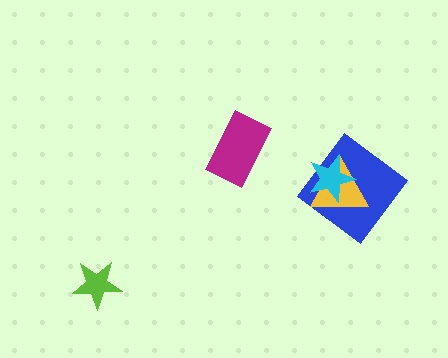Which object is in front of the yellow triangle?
The cyan star is in front of the yellow triangle.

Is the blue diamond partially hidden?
Yes, it is partially covered by another shape.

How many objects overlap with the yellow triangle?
2 objects overlap with the yellow triangle.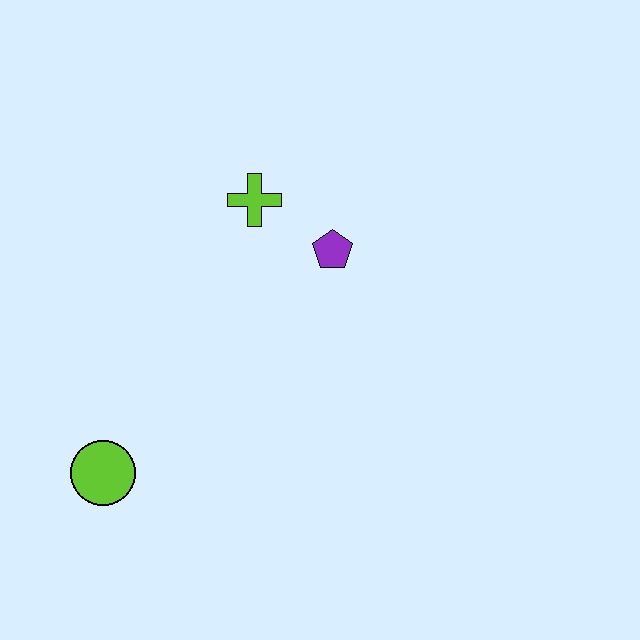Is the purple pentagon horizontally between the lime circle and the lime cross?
No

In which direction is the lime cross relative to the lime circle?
The lime cross is above the lime circle.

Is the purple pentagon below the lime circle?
No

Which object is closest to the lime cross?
The purple pentagon is closest to the lime cross.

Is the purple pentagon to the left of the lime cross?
No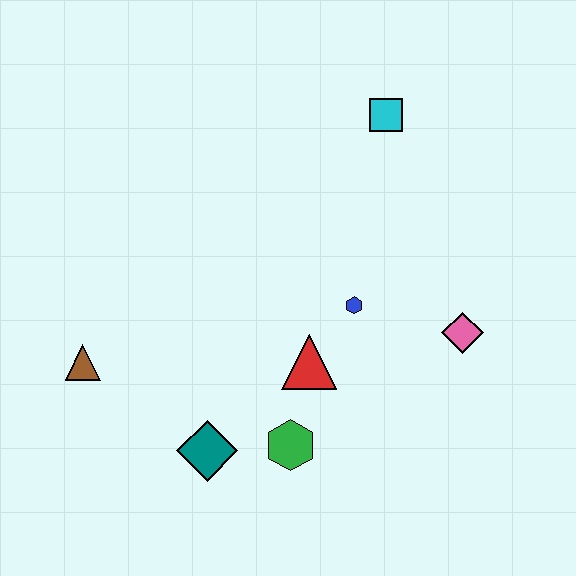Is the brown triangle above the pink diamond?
No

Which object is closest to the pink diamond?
The blue hexagon is closest to the pink diamond.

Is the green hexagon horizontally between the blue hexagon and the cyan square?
No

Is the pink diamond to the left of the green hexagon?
No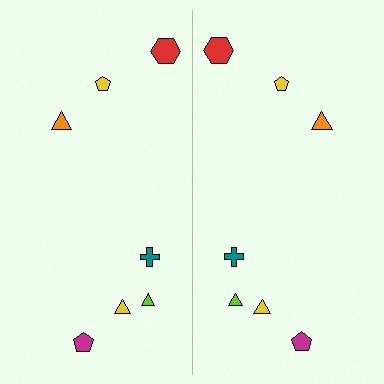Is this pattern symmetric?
Yes, this pattern has bilateral (reflection) symmetry.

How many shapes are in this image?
There are 14 shapes in this image.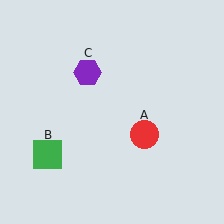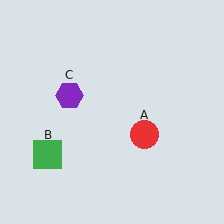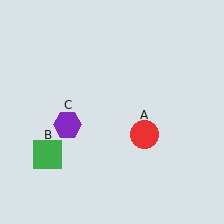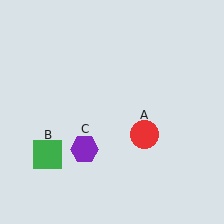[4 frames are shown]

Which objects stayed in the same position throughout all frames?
Red circle (object A) and green square (object B) remained stationary.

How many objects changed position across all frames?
1 object changed position: purple hexagon (object C).